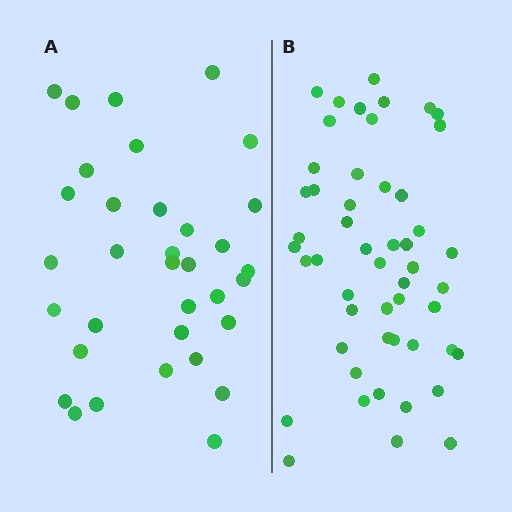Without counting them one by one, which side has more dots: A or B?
Region B (the right region) has more dots.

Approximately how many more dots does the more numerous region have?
Region B has approximately 15 more dots than region A.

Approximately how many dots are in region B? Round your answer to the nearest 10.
About 50 dots. (The exact count is 51, which rounds to 50.)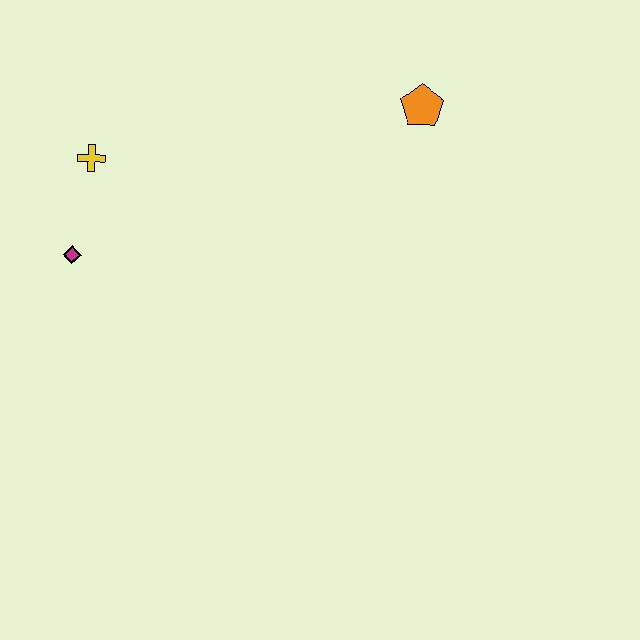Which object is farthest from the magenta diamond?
The orange pentagon is farthest from the magenta diamond.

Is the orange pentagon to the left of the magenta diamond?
No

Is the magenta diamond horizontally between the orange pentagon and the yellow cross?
No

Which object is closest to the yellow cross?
The magenta diamond is closest to the yellow cross.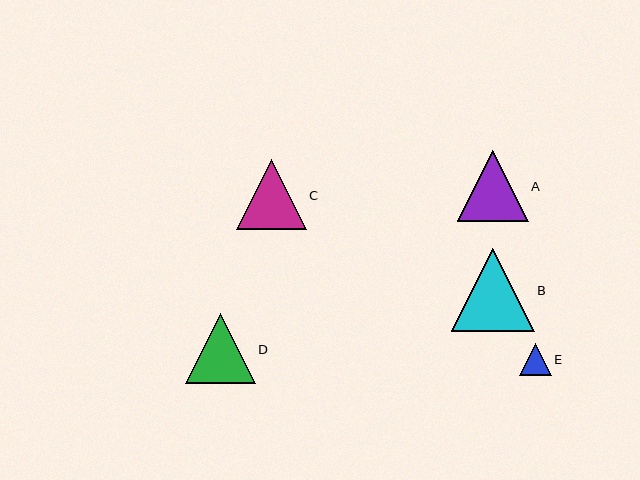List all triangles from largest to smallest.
From largest to smallest: B, A, C, D, E.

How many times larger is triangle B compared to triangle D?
Triangle B is approximately 1.2 times the size of triangle D.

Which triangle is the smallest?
Triangle E is the smallest with a size of approximately 31 pixels.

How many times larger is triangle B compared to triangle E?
Triangle B is approximately 2.7 times the size of triangle E.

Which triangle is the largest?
Triangle B is the largest with a size of approximately 83 pixels.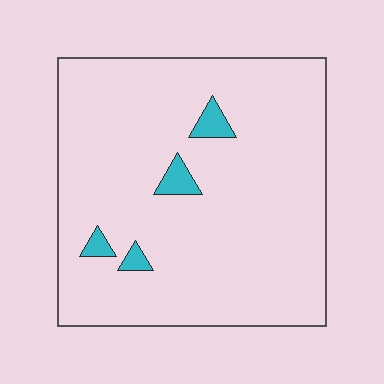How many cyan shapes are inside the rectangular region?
4.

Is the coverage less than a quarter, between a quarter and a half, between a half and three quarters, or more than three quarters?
Less than a quarter.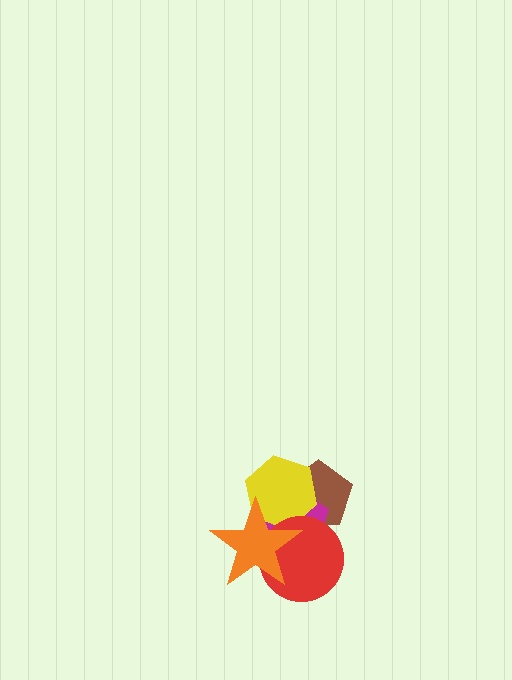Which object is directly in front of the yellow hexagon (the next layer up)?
The red circle is directly in front of the yellow hexagon.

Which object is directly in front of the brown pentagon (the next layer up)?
The magenta pentagon is directly in front of the brown pentagon.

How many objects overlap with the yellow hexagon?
4 objects overlap with the yellow hexagon.